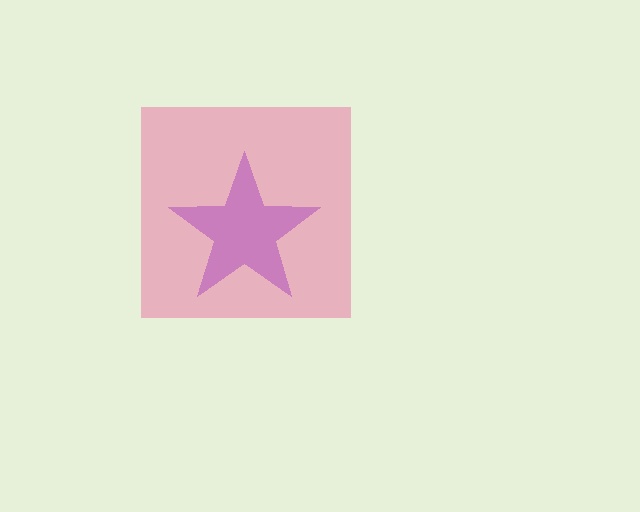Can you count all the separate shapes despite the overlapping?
Yes, there are 2 separate shapes.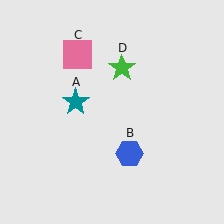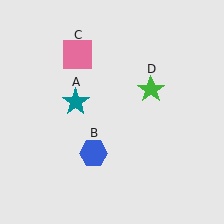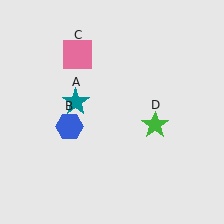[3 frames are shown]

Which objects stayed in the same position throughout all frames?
Teal star (object A) and pink square (object C) remained stationary.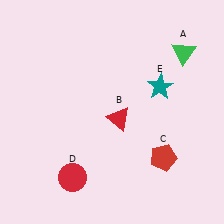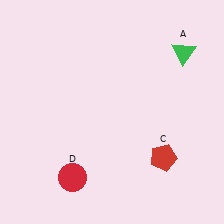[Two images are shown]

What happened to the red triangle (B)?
The red triangle (B) was removed in Image 2. It was in the bottom-right area of Image 1.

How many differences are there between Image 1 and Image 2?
There are 2 differences between the two images.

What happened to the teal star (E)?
The teal star (E) was removed in Image 2. It was in the top-right area of Image 1.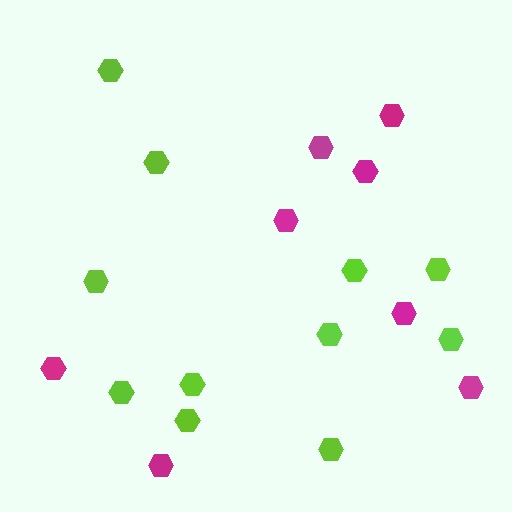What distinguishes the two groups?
There are 2 groups: one group of lime hexagons (11) and one group of magenta hexagons (8).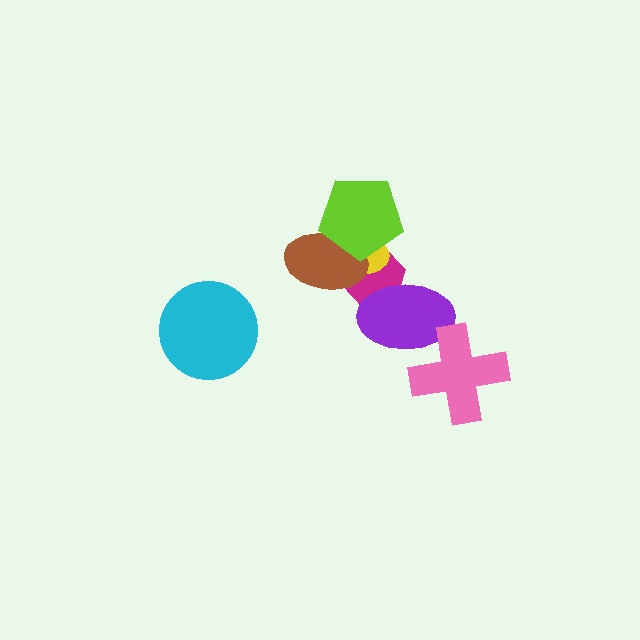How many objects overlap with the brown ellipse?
3 objects overlap with the brown ellipse.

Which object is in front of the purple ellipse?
The pink cross is in front of the purple ellipse.